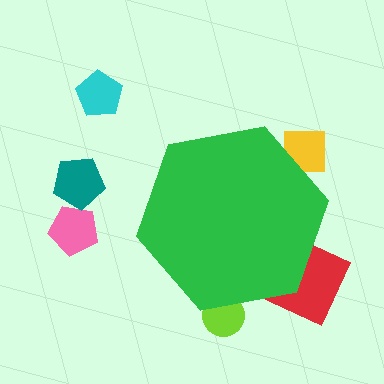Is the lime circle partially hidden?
Yes, the lime circle is partially hidden behind the green hexagon.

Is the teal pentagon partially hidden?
No, the teal pentagon is fully visible.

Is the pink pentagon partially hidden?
No, the pink pentagon is fully visible.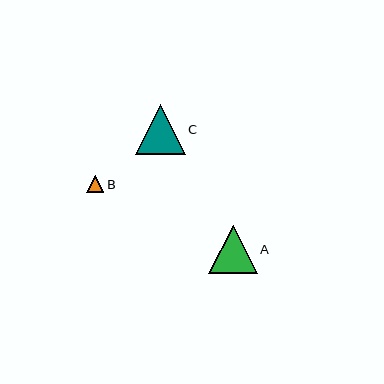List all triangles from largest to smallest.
From largest to smallest: C, A, B.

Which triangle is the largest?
Triangle C is the largest with a size of approximately 50 pixels.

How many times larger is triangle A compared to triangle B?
Triangle A is approximately 2.9 times the size of triangle B.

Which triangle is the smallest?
Triangle B is the smallest with a size of approximately 17 pixels.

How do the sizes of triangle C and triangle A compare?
Triangle C and triangle A are approximately the same size.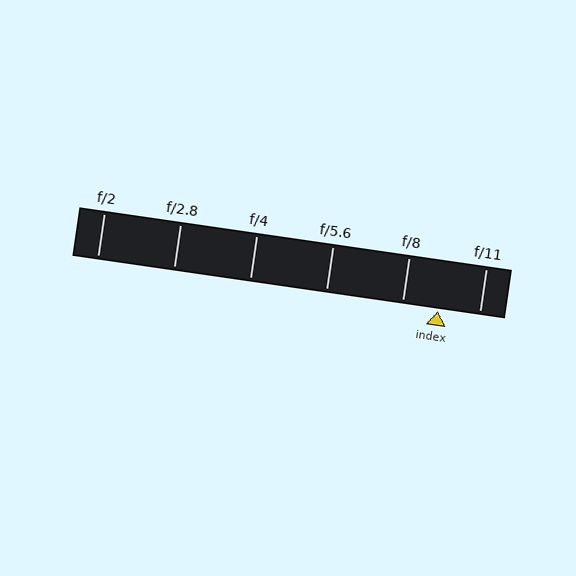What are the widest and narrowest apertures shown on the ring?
The widest aperture shown is f/2 and the narrowest is f/11.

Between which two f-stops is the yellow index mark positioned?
The index mark is between f/8 and f/11.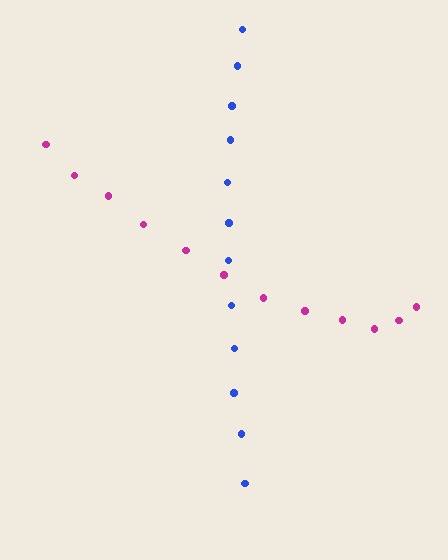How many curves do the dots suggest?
There are 2 distinct paths.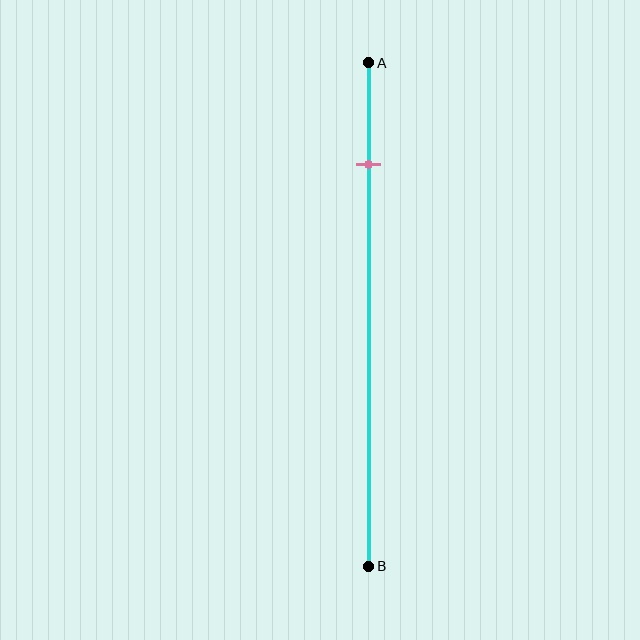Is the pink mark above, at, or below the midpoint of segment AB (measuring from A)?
The pink mark is above the midpoint of segment AB.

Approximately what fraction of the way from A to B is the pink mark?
The pink mark is approximately 20% of the way from A to B.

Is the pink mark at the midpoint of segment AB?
No, the mark is at about 20% from A, not at the 50% midpoint.